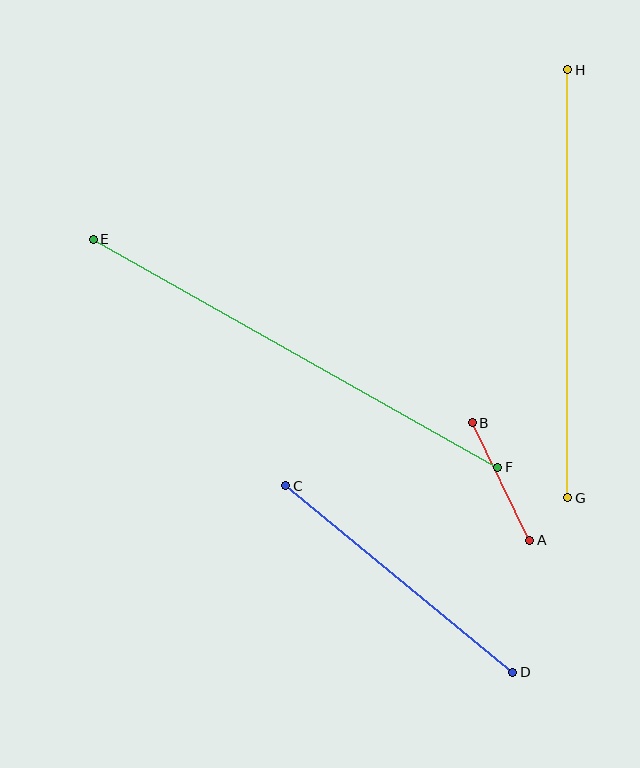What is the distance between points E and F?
The distance is approximately 465 pixels.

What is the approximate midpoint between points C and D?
The midpoint is at approximately (399, 579) pixels.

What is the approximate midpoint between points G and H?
The midpoint is at approximately (568, 284) pixels.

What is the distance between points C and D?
The distance is approximately 294 pixels.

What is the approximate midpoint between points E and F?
The midpoint is at approximately (295, 353) pixels.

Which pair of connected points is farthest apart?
Points E and F are farthest apart.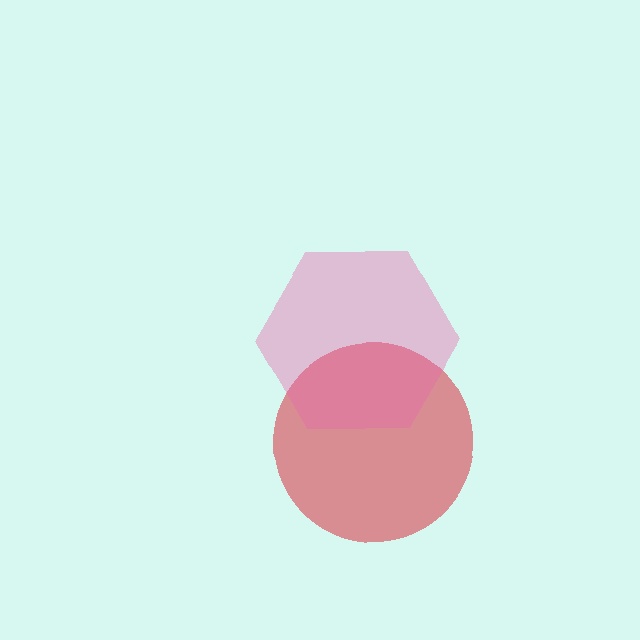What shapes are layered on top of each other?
The layered shapes are: a red circle, a pink hexagon.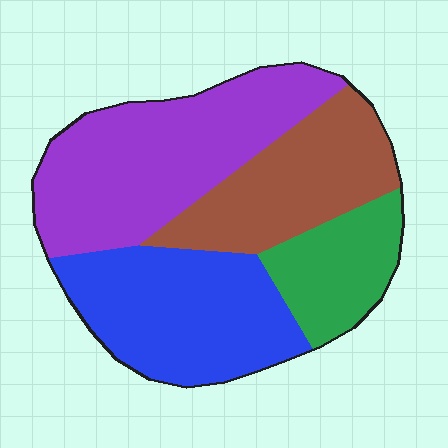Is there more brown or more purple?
Purple.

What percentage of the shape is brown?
Brown covers around 25% of the shape.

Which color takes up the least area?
Green, at roughly 15%.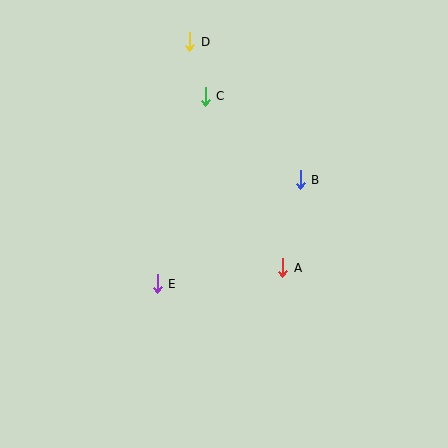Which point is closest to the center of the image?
Point A at (283, 268) is closest to the center.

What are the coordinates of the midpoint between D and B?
The midpoint between D and B is at (245, 111).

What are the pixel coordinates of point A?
Point A is at (283, 268).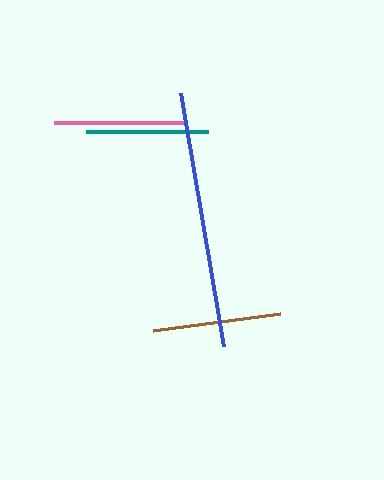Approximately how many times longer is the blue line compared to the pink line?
The blue line is approximately 2.0 times the length of the pink line.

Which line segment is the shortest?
The teal line is the shortest at approximately 122 pixels.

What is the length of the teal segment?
The teal segment is approximately 122 pixels long.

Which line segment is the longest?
The blue line is the longest at approximately 256 pixels.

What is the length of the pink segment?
The pink segment is approximately 130 pixels long.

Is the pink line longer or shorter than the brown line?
The pink line is longer than the brown line.